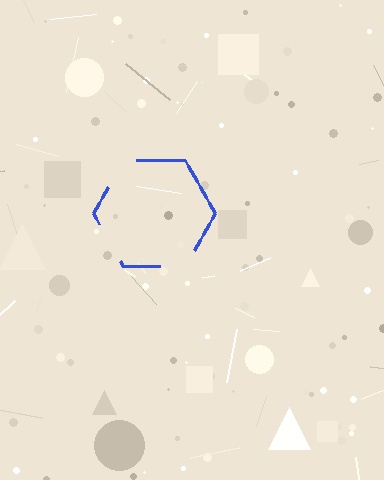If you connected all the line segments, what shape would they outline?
They would outline a hexagon.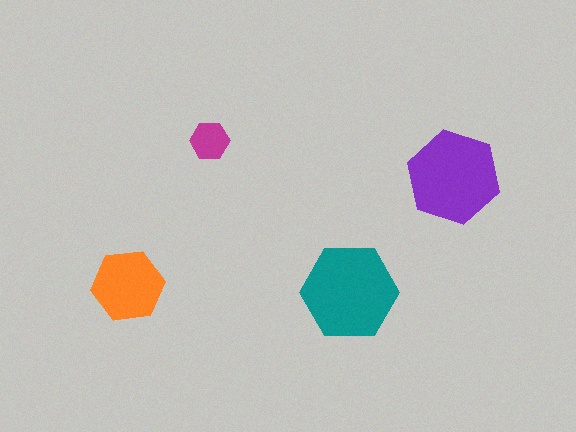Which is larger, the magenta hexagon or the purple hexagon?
The purple one.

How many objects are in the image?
There are 4 objects in the image.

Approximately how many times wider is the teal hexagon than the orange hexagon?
About 1.5 times wider.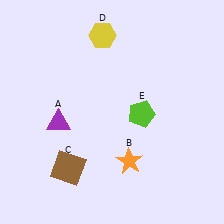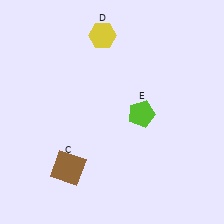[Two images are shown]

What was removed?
The orange star (B), the purple triangle (A) were removed in Image 2.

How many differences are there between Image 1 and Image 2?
There are 2 differences between the two images.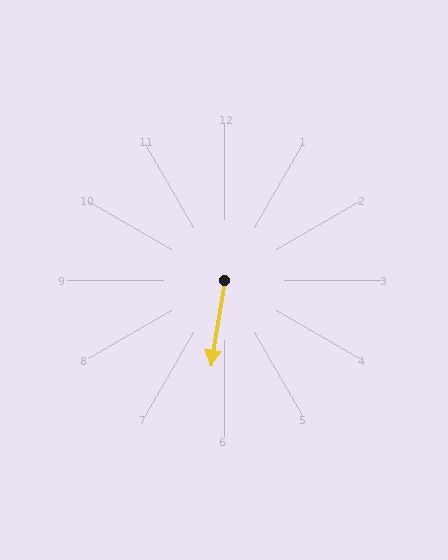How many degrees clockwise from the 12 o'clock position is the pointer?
Approximately 189 degrees.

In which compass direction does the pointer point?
South.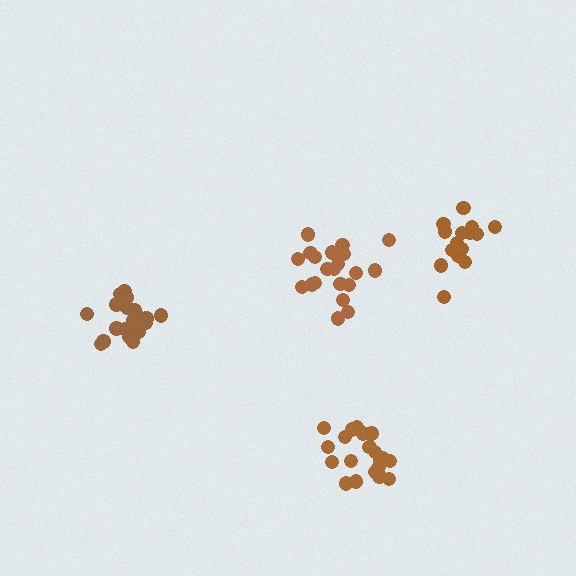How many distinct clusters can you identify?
There are 4 distinct clusters.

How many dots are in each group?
Group 1: 21 dots, Group 2: 20 dots, Group 3: 21 dots, Group 4: 15 dots (77 total).